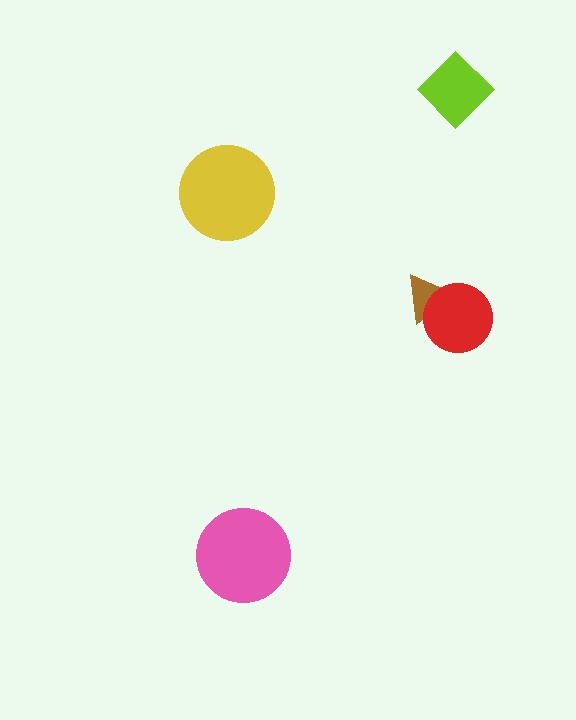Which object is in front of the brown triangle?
The red circle is in front of the brown triangle.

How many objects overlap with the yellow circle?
0 objects overlap with the yellow circle.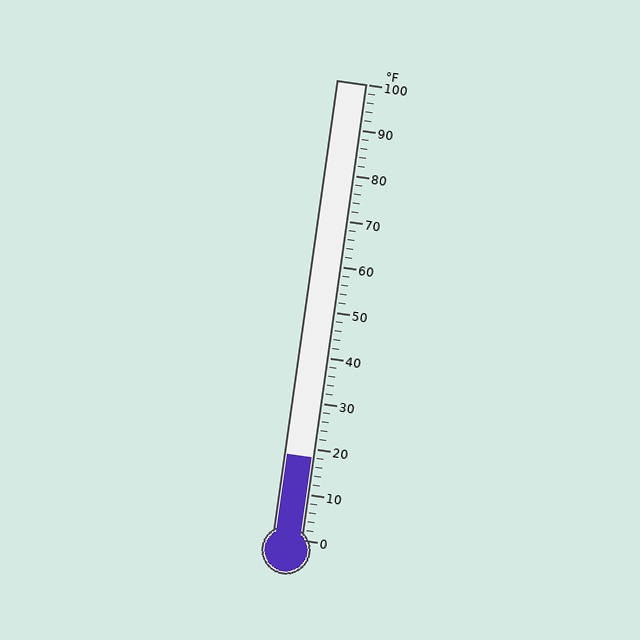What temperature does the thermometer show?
The thermometer shows approximately 18°F.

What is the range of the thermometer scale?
The thermometer scale ranges from 0°F to 100°F.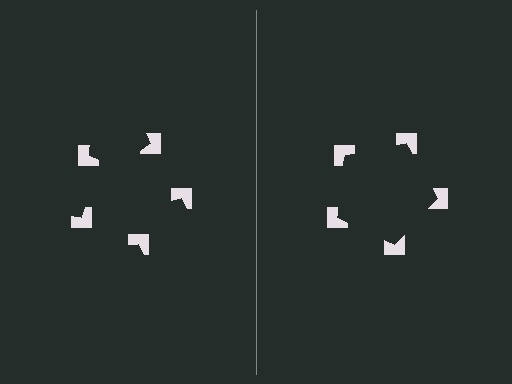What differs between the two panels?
The notched squares are positioned identically on both sides; only the wedge orientations differ. On the right they align to a pentagon; on the left they are misaligned.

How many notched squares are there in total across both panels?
10 — 5 on each side.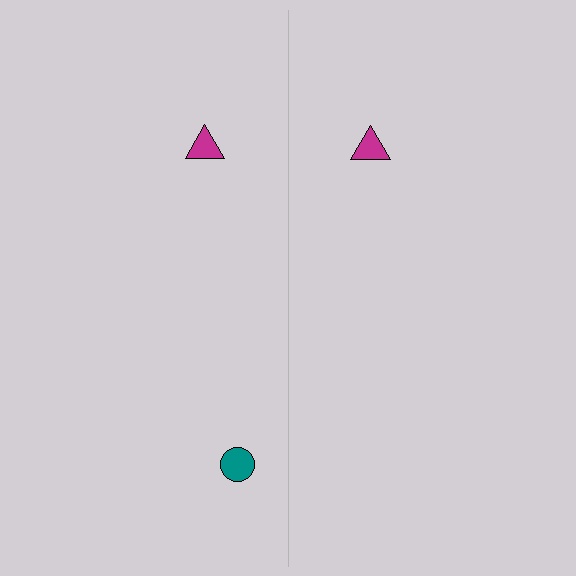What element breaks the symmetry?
A teal circle is missing from the right side.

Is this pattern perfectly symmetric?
No, the pattern is not perfectly symmetric. A teal circle is missing from the right side.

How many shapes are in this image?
There are 3 shapes in this image.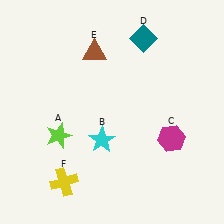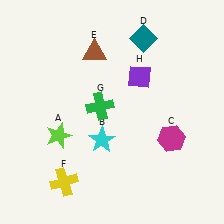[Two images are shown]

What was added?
A green cross (G), a purple diamond (H) were added in Image 2.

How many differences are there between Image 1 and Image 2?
There are 2 differences between the two images.